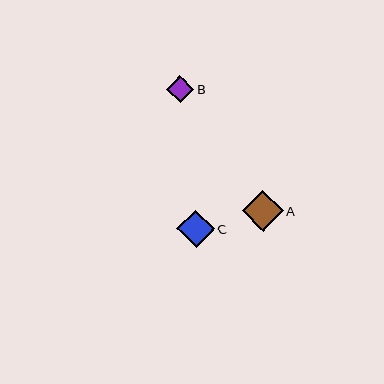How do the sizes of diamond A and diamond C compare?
Diamond A and diamond C are approximately the same size.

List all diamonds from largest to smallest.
From largest to smallest: A, C, B.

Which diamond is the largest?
Diamond A is the largest with a size of approximately 41 pixels.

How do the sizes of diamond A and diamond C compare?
Diamond A and diamond C are approximately the same size.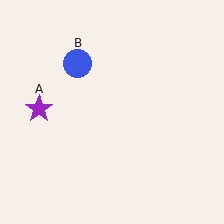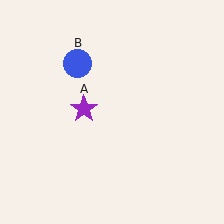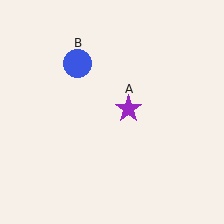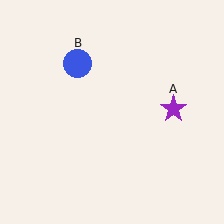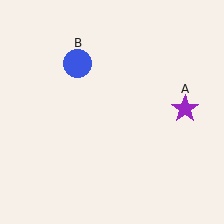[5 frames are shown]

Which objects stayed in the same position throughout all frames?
Blue circle (object B) remained stationary.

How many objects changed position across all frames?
1 object changed position: purple star (object A).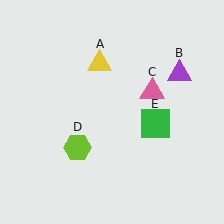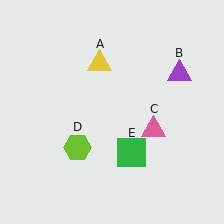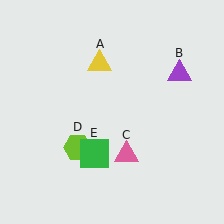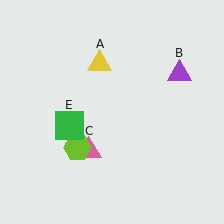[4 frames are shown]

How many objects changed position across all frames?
2 objects changed position: pink triangle (object C), green square (object E).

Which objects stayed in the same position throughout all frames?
Yellow triangle (object A) and purple triangle (object B) and lime hexagon (object D) remained stationary.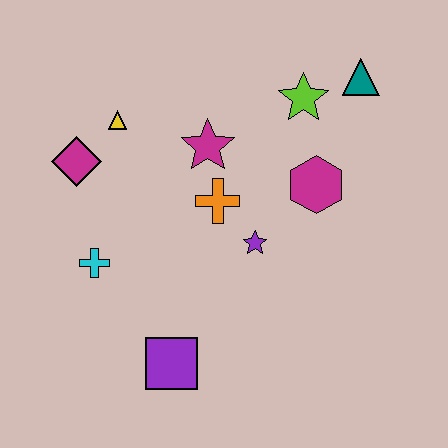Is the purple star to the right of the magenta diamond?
Yes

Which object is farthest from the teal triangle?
The purple square is farthest from the teal triangle.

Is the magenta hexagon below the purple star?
No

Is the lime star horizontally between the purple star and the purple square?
No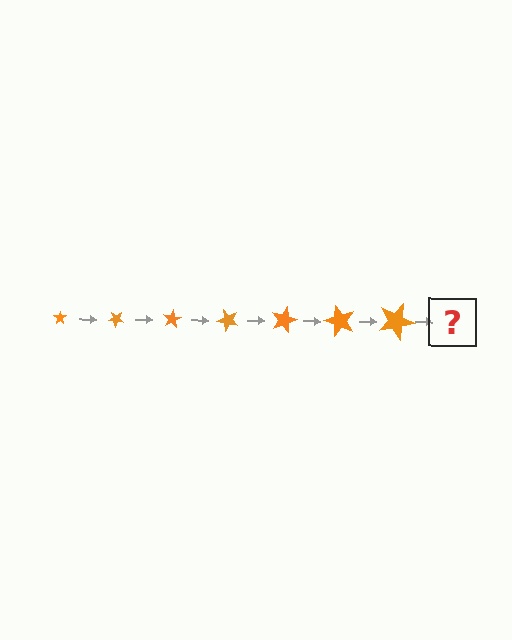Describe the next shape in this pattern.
It should be a star, larger than the previous one and rotated 280 degrees from the start.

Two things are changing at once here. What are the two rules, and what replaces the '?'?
The two rules are that the star grows larger each step and it rotates 40 degrees each step. The '?' should be a star, larger than the previous one and rotated 280 degrees from the start.